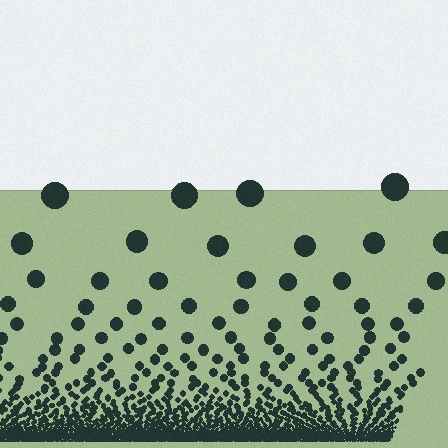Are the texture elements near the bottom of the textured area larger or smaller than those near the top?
Smaller. The gradient is inverted — elements near the bottom are smaller and denser.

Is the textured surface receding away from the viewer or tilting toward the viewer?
The surface appears to tilt toward the viewer. Texture elements get larger and sparser toward the top.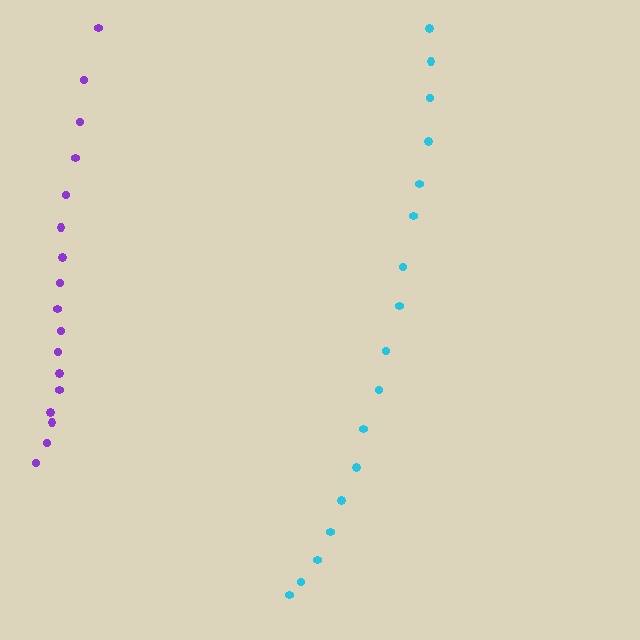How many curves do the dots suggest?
There are 2 distinct paths.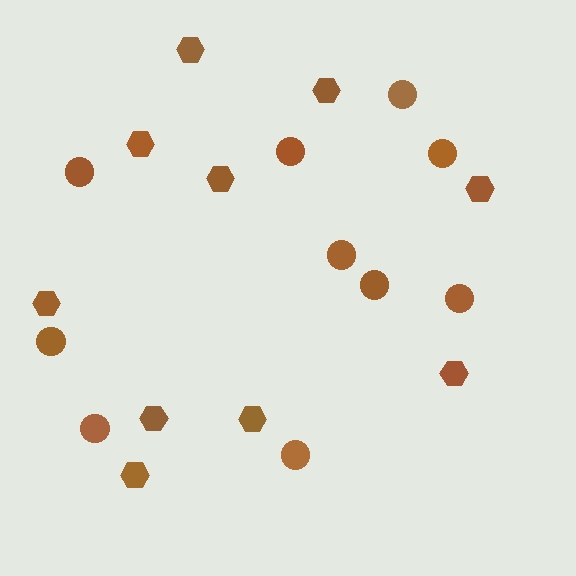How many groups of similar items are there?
There are 2 groups: one group of circles (10) and one group of hexagons (10).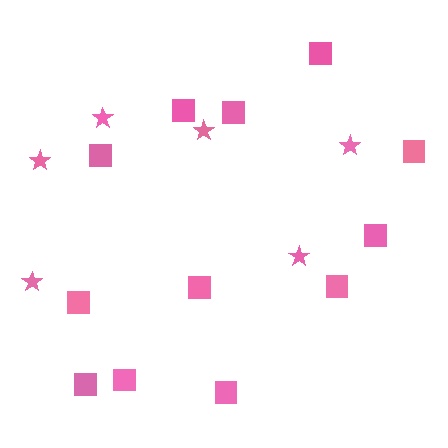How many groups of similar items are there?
There are 2 groups: one group of squares (12) and one group of stars (6).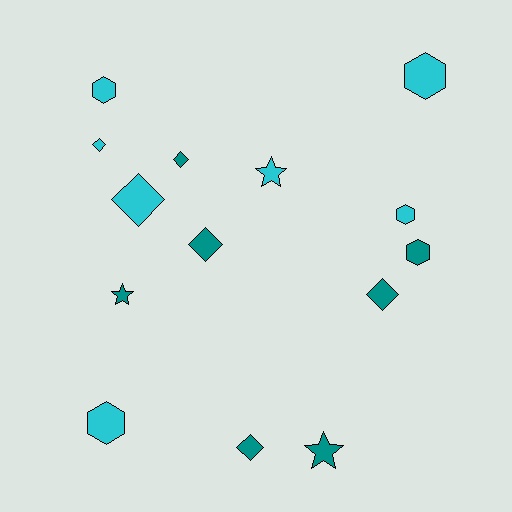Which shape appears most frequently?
Diamond, with 6 objects.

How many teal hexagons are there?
There is 1 teal hexagon.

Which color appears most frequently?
Cyan, with 7 objects.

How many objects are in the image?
There are 14 objects.